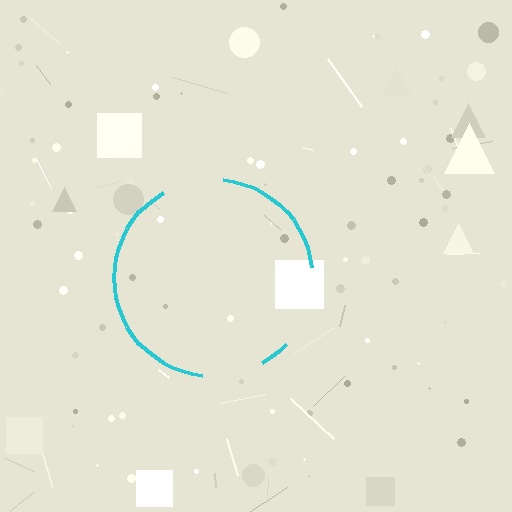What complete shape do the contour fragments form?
The contour fragments form a circle.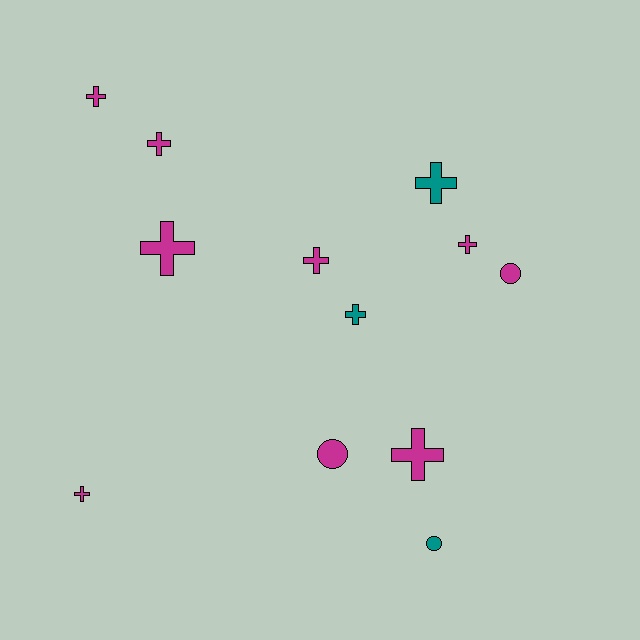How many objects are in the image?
There are 12 objects.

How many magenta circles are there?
There are 2 magenta circles.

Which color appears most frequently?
Magenta, with 9 objects.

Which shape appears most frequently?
Cross, with 9 objects.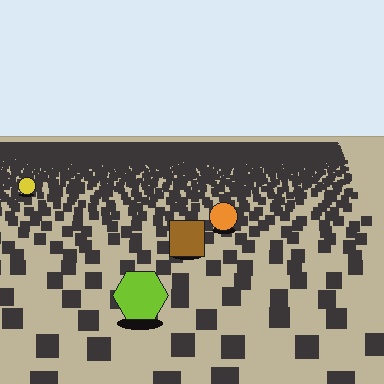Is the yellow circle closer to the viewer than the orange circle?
No. The orange circle is closer — you can tell from the texture gradient: the ground texture is coarser near it.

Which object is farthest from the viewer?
The yellow circle is farthest from the viewer. It appears smaller and the ground texture around it is denser.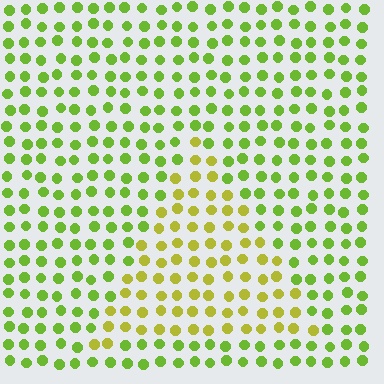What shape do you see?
I see a triangle.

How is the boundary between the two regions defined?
The boundary is defined purely by a slight shift in hue (about 30 degrees). Spacing, size, and orientation are identical on both sides.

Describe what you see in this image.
The image is filled with small lime elements in a uniform arrangement. A triangle-shaped region is visible where the elements are tinted to a slightly different hue, forming a subtle color boundary.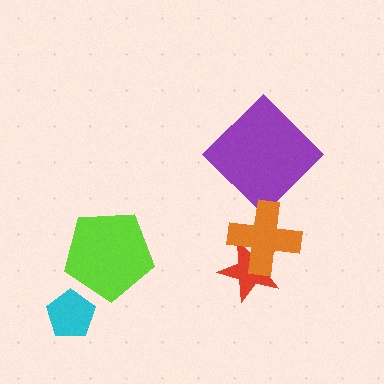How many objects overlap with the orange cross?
1 object overlaps with the orange cross.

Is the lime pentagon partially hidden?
No, no other shape covers it.